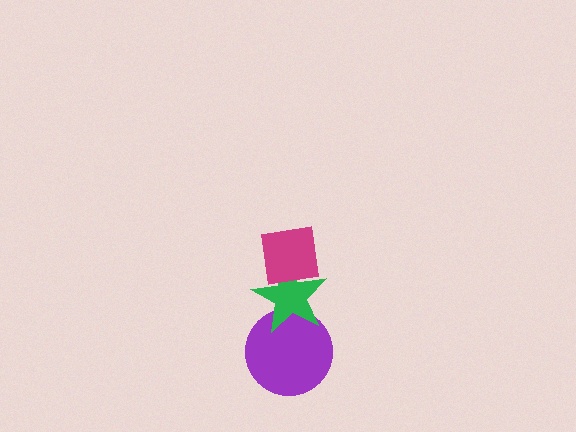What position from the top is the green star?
The green star is 2nd from the top.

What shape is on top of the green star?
The magenta square is on top of the green star.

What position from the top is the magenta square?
The magenta square is 1st from the top.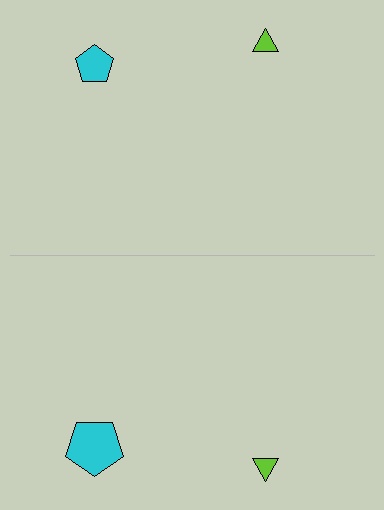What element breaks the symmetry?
The cyan pentagon on the bottom side has a different size than its mirror counterpart.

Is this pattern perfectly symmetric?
No, the pattern is not perfectly symmetric. The cyan pentagon on the bottom side has a different size than its mirror counterpart.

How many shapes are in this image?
There are 4 shapes in this image.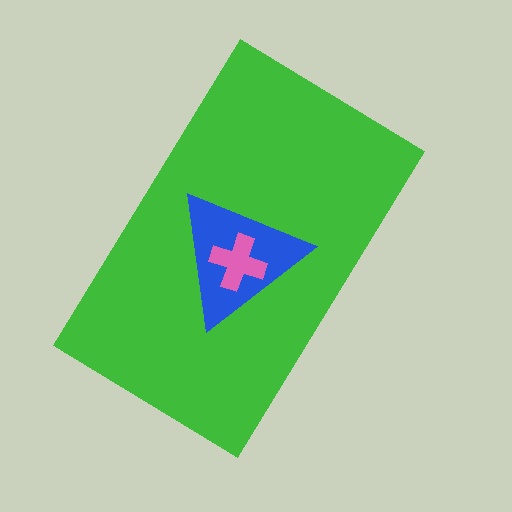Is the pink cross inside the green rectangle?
Yes.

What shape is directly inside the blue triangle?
The pink cross.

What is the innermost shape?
The pink cross.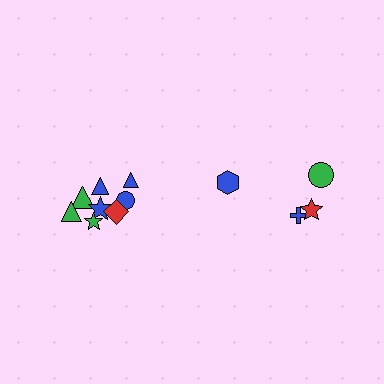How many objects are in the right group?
There are 4 objects.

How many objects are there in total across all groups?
There are 12 objects.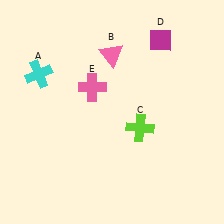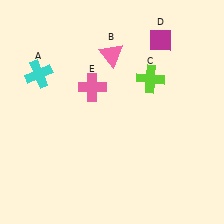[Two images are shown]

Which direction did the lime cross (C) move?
The lime cross (C) moved up.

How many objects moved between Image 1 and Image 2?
1 object moved between the two images.